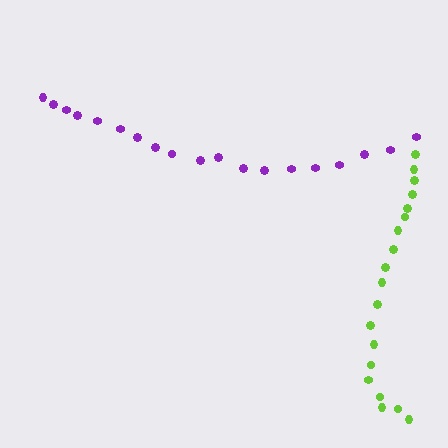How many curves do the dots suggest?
There are 2 distinct paths.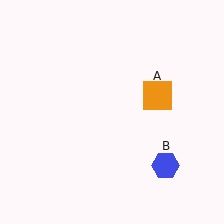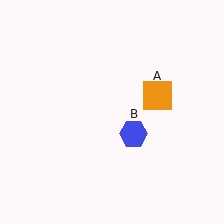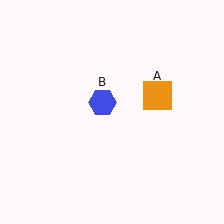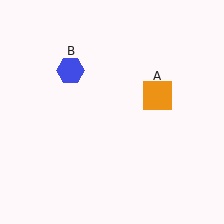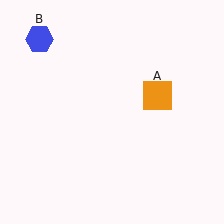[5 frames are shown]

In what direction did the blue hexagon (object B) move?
The blue hexagon (object B) moved up and to the left.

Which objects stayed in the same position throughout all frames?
Orange square (object A) remained stationary.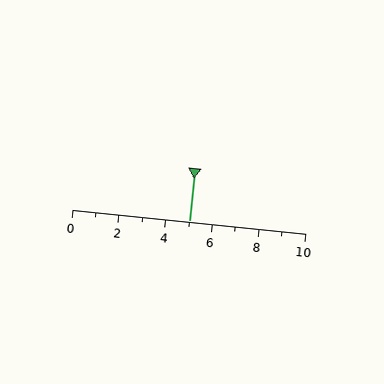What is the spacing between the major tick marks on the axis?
The major ticks are spaced 2 apart.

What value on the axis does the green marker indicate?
The marker indicates approximately 5.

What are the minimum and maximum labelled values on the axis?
The axis runs from 0 to 10.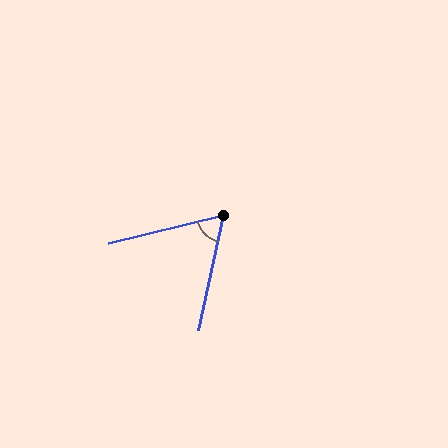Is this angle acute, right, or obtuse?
It is acute.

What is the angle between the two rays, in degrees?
Approximately 64 degrees.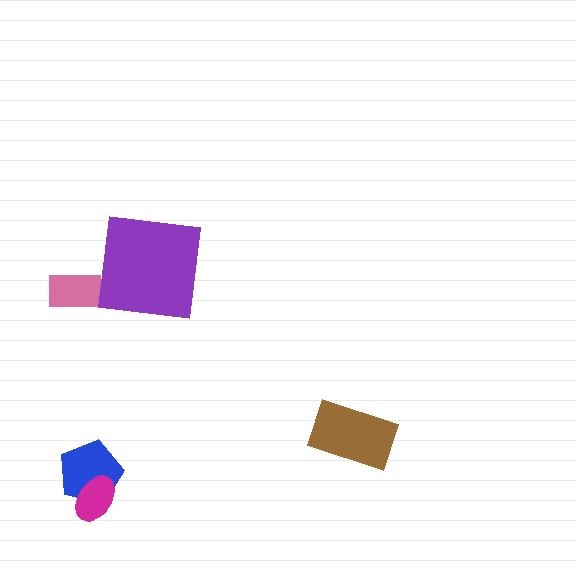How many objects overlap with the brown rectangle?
0 objects overlap with the brown rectangle.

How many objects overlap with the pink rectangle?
0 objects overlap with the pink rectangle.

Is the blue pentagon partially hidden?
Yes, it is partially covered by another shape.